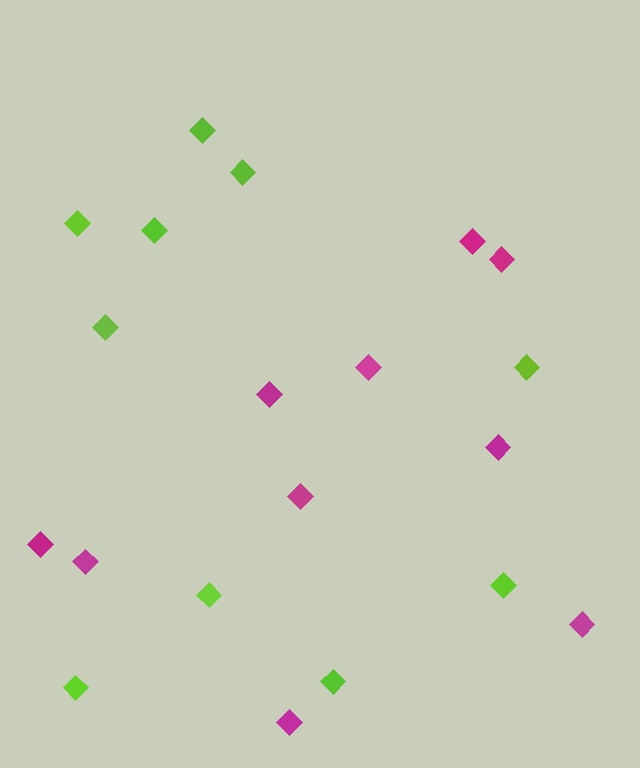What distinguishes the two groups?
There are 2 groups: one group of lime diamonds (10) and one group of magenta diamonds (10).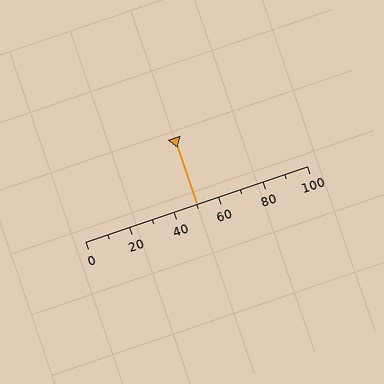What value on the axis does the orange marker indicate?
The marker indicates approximately 50.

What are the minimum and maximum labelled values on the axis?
The axis runs from 0 to 100.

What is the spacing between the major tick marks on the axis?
The major ticks are spaced 20 apart.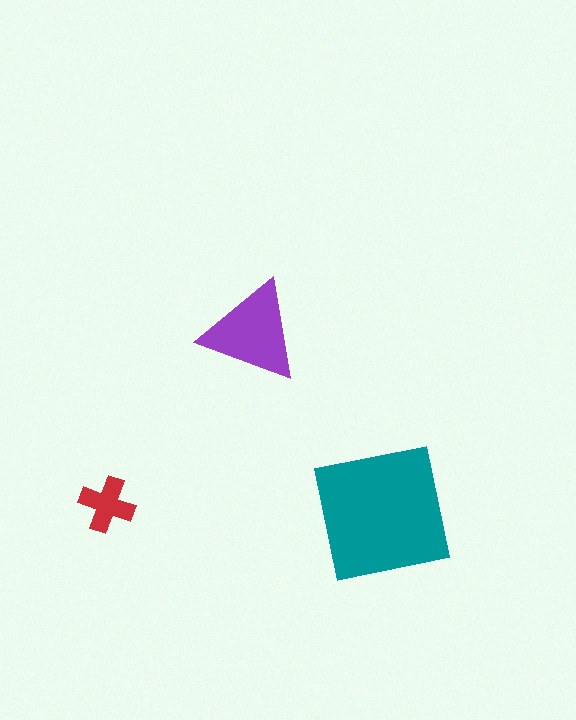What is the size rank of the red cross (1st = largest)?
3rd.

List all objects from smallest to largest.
The red cross, the purple triangle, the teal square.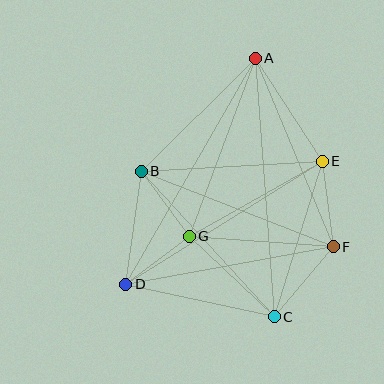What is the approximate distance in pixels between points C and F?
The distance between C and F is approximately 92 pixels.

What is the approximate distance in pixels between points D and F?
The distance between D and F is approximately 211 pixels.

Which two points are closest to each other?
Points D and G are closest to each other.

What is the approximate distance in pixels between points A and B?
The distance between A and B is approximately 160 pixels.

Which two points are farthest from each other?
Points A and D are farthest from each other.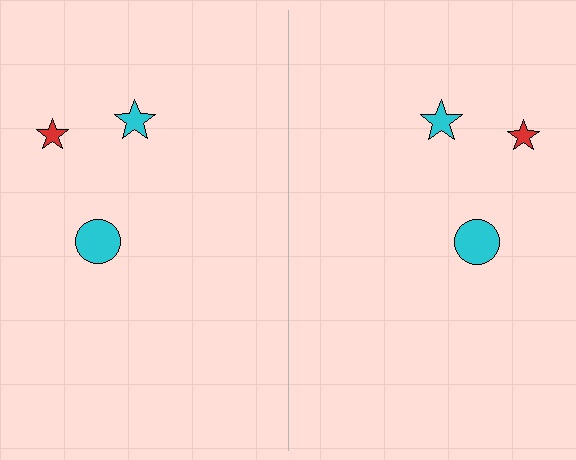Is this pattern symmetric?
Yes, this pattern has bilateral (reflection) symmetry.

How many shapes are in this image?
There are 6 shapes in this image.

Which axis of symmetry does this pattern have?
The pattern has a vertical axis of symmetry running through the center of the image.